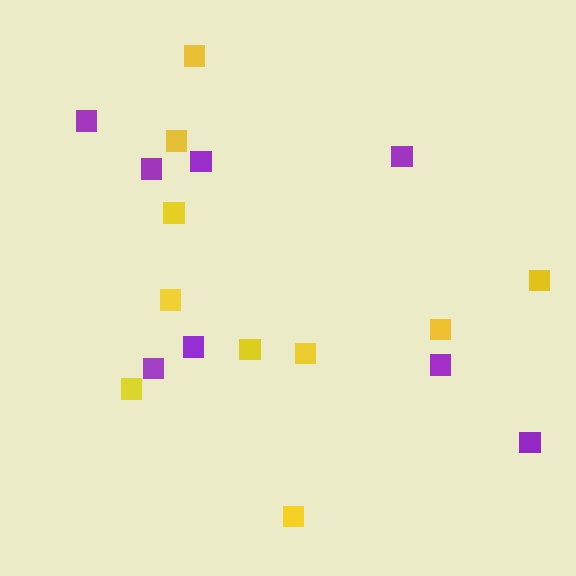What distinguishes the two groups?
There are 2 groups: one group of purple squares (8) and one group of yellow squares (10).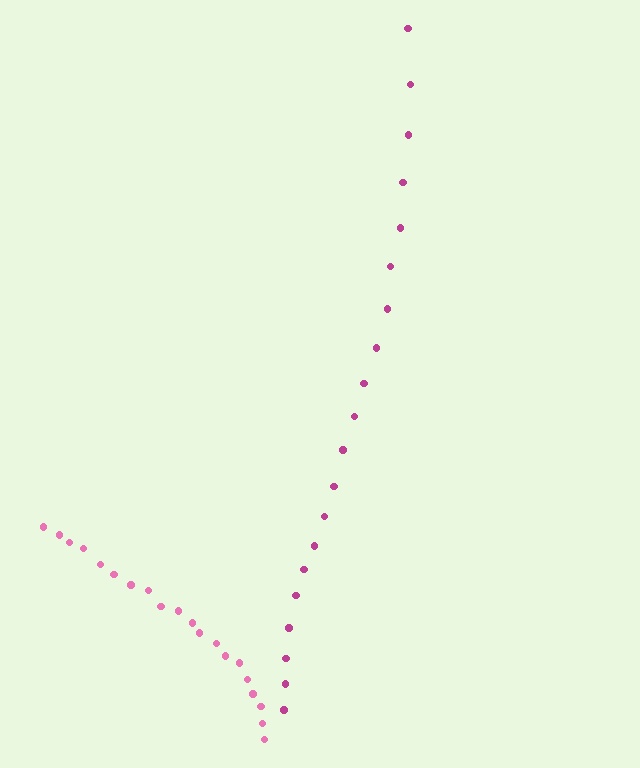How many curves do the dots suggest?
There are 2 distinct paths.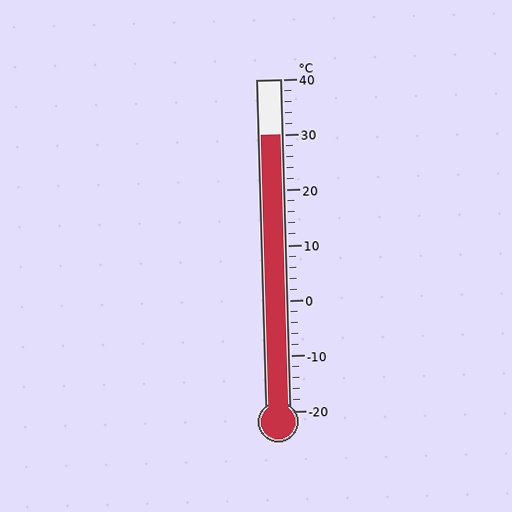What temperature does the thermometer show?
The thermometer shows approximately 30°C.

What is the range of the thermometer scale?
The thermometer scale ranges from -20°C to 40°C.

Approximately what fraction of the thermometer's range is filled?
The thermometer is filled to approximately 85% of its range.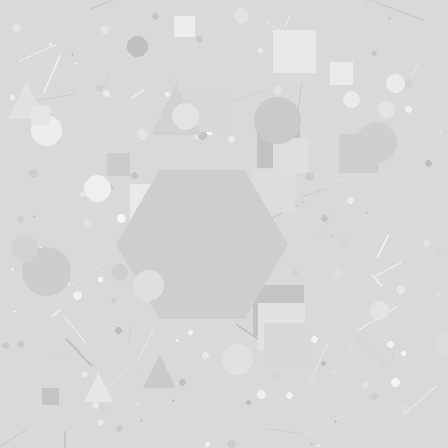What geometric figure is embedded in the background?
A hexagon is embedded in the background.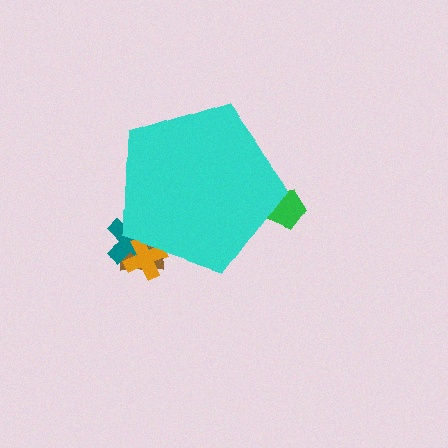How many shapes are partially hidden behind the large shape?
4 shapes are partially hidden.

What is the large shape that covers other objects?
A cyan pentagon.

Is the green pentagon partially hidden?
Yes, the green pentagon is partially hidden behind the cyan pentagon.